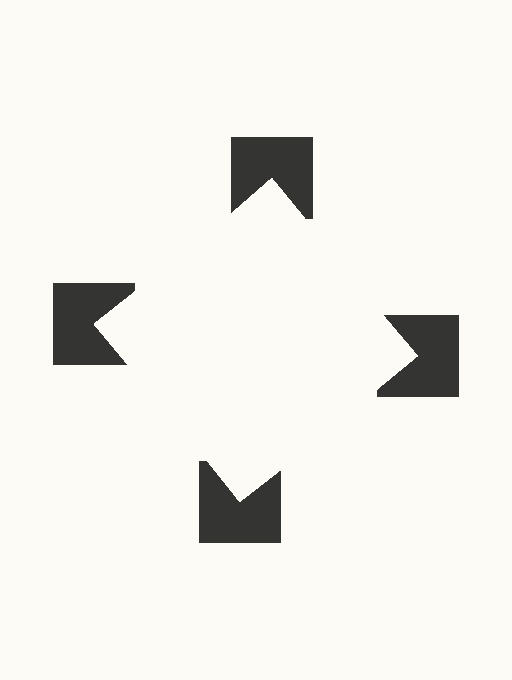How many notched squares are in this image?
There are 4 — one at each vertex of the illusory square.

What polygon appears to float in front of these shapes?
An illusory square — its edges are inferred from the aligned wedge cuts in the notched squares, not physically drawn.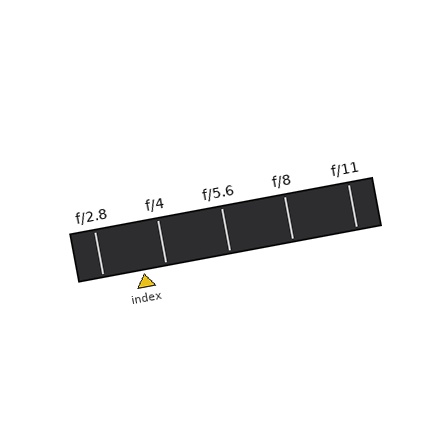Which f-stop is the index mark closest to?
The index mark is closest to f/4.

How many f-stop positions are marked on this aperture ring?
There are 5 f-stop positions marked.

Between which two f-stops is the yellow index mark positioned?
The index mark is between f/2.8 and f/4.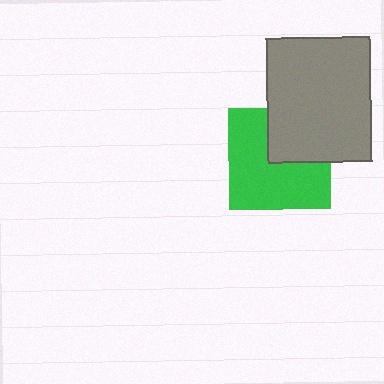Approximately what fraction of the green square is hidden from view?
Roughly 34% of the green square is hidden behind the gray rectangle.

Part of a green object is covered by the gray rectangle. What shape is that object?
It is a square.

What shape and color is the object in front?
The object in front is a gray rectangle.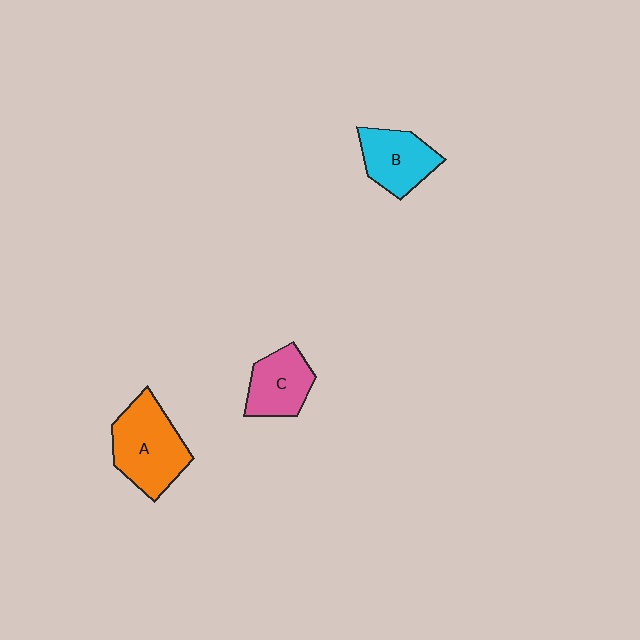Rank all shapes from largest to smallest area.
From largest to smallest: A (orange), B (cyan), C (pink).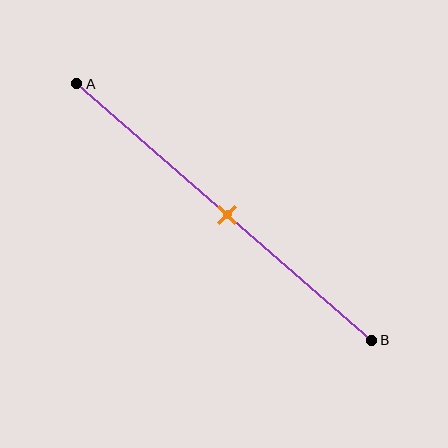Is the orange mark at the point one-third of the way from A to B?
No, the mark is at about 50% from A, not at the 33% one-third point.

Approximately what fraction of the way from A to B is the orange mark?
The orange mark is approximately 50% of the way from A to B.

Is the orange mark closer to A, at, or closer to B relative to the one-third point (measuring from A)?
The orange mark is closer to point B than the one-third point of segment AB.